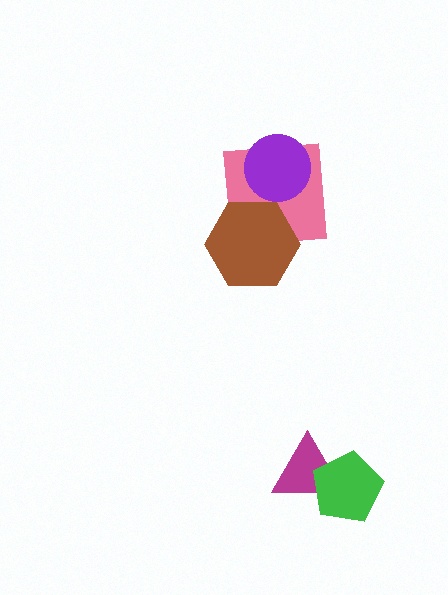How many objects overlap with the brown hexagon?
1 object overlaps with the brown hexagon.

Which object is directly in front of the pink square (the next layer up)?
The purple circle is directly in front of the pink square.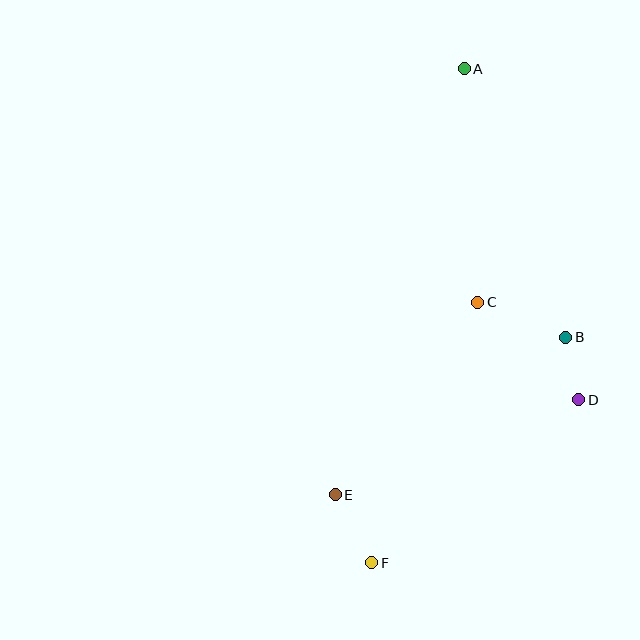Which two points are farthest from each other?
Points A and F are farthest from each other.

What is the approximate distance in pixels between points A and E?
The distance between A and E is approximately 445 pixels.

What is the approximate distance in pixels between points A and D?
The distance between A and D is approximately 350 pixels.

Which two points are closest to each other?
Points B and D are closest to each other.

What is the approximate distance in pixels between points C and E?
The distance between C and E is approximately 240 pixels.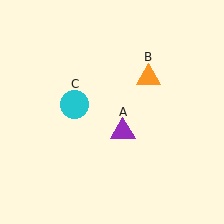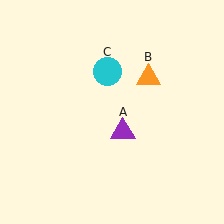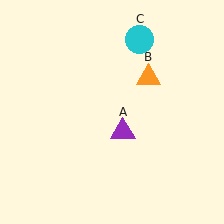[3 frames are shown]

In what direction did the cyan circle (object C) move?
The cyan circle (object C) moved up and to the right.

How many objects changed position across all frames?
1 object changed position: cyan circle (object C).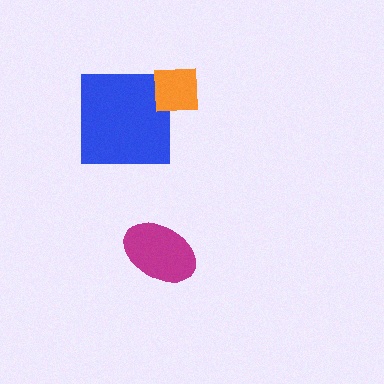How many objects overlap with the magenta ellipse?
0 objects overlap with the magenta ellipse.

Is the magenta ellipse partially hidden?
No, no other shape covers it.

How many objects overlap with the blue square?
1 object overlaps with the blue square.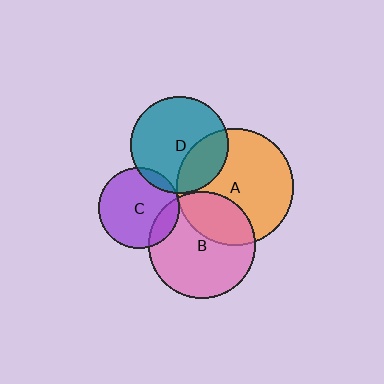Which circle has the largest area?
Circle A (orange).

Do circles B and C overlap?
Yes.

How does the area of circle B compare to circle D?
Approximately 1.2 times.